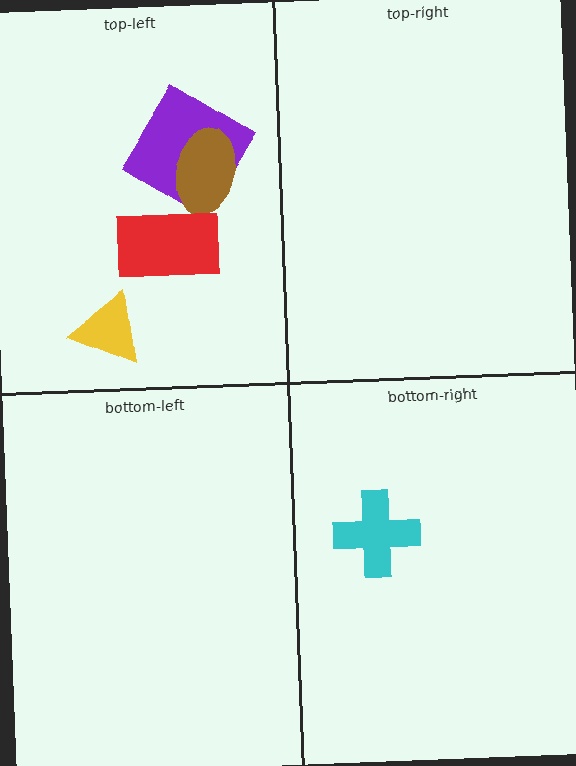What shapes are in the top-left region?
The yellow triangle, the purple diamond, the brown ellipse, the red rectangle.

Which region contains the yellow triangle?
The top-left region.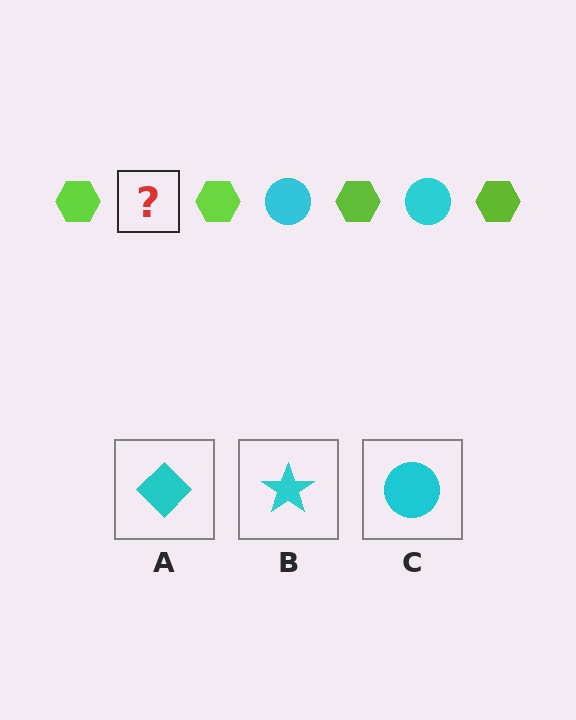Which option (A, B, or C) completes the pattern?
C.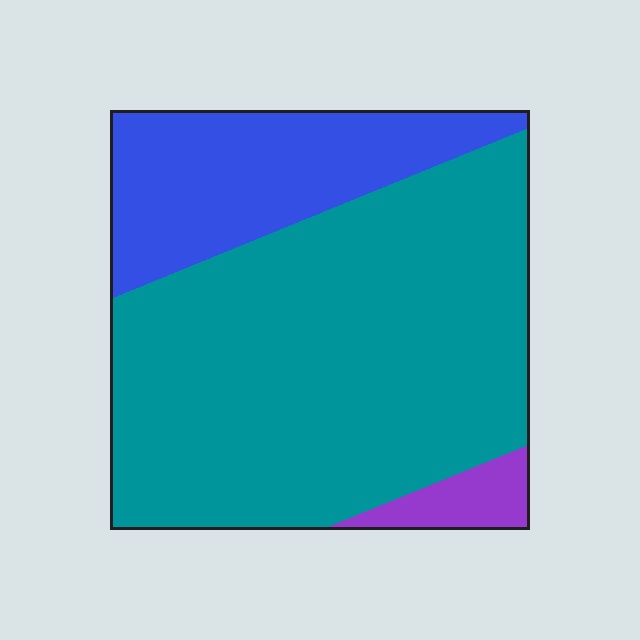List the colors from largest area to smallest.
From largest to smallest: teal, blue, purple.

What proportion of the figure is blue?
Blue covers 25% of the figure.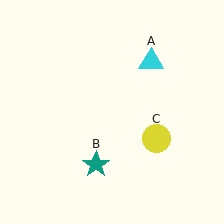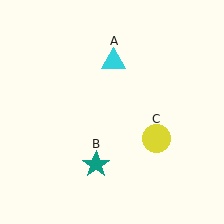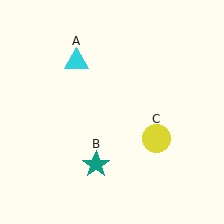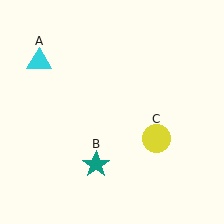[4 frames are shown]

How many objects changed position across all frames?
1 object changed position: cyan triangle (object A).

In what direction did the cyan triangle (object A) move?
The cyan triangle (object A) moved left.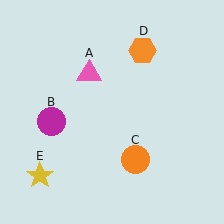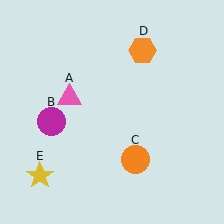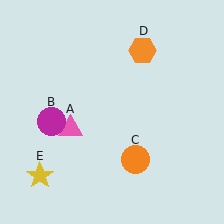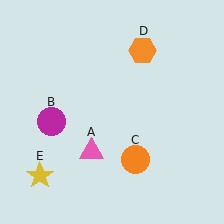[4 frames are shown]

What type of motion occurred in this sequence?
The pink triangle (object A) rotated counterclockwise around the center of the scene.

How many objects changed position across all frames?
1 object changed position: pink triangle (object A).